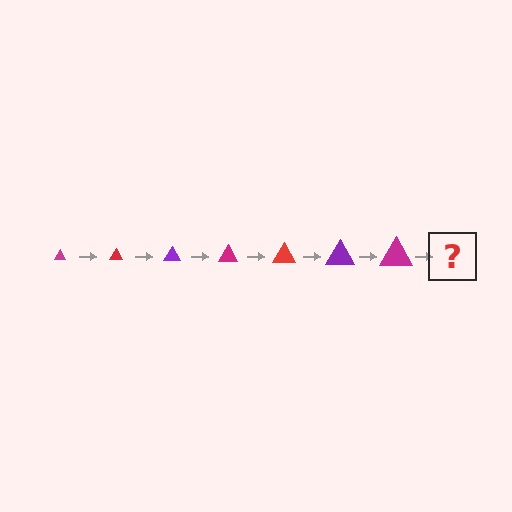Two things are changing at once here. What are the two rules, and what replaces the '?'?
The two rules are that the triangle grows larger each step and the color cycles through magenta, red, and purple. The '?' should be a red triangle, larger than the previous one.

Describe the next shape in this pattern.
It should be a red triangle, larger than the previous one.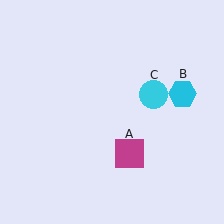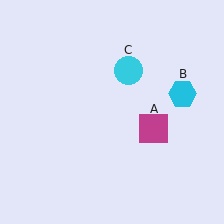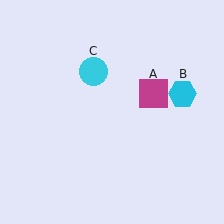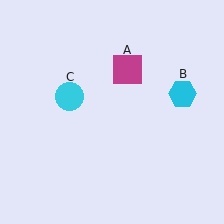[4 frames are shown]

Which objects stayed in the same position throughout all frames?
Cyan hexagon (object B) remained stationary.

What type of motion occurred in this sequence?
The magenta square (object A), cyan circle (object C) rotated counterclockwise around the center of the scene.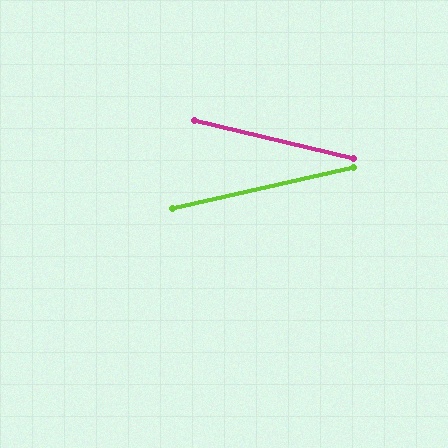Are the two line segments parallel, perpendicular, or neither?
Neither parallel nor perpendicular — they differ by about 26°.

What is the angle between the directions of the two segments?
Approximately 26 degrees.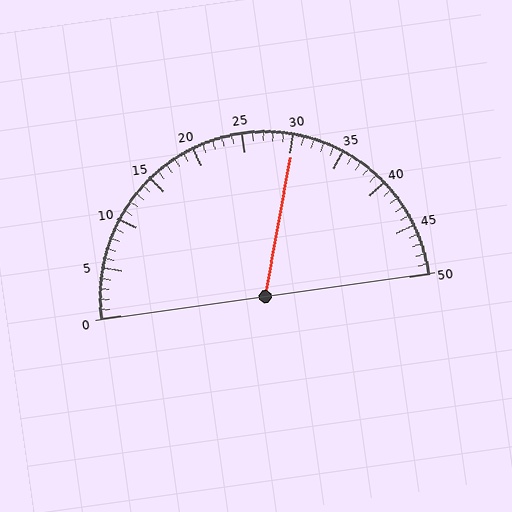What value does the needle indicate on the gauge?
The needle indicates approximately 30.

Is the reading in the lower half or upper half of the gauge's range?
The reading is in the upper half of the range (0 to 50).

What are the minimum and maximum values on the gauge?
The gauge ranges from 0 to 50.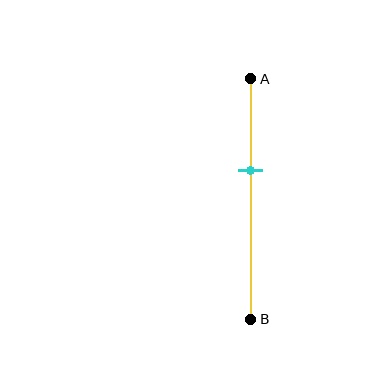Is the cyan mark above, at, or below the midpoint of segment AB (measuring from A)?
The cyan mark is above the midpoint of segment AB.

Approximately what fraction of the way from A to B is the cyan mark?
The cyan mark is approximately 40% of the way from A to B.